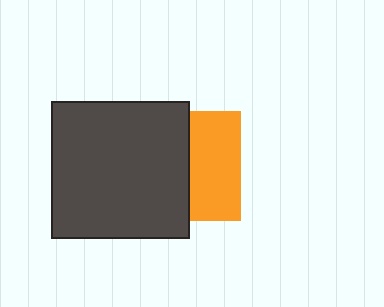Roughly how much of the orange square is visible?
About half of it is visible (roughly 47%).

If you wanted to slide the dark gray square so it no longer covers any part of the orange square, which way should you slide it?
Slide it left — that is the most direct way to separate the two shapes.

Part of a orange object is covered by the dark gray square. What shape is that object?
It is a square.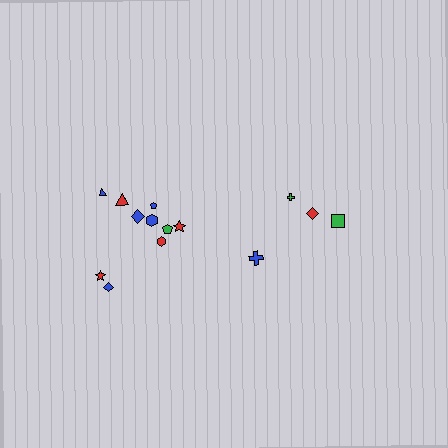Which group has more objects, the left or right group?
The left group.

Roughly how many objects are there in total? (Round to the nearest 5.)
Roughly 15 objects in total.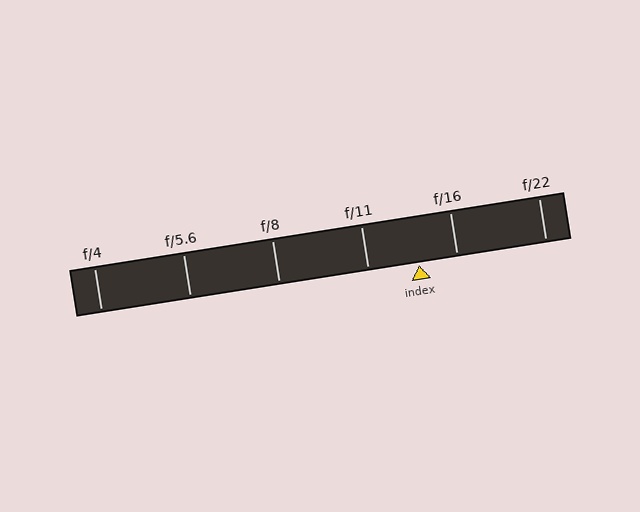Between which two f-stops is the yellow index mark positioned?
The index mark is between f/11 and f/16.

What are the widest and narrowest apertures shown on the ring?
The widest aperture shown is f/4 and the narrowest is f/22.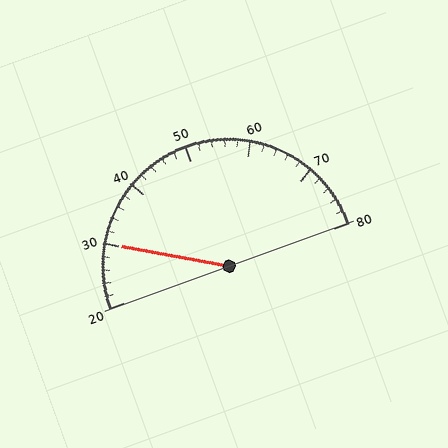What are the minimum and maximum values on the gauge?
The gauge ranges from 20 to 80.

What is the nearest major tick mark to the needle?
The nearest major tick mark is 30.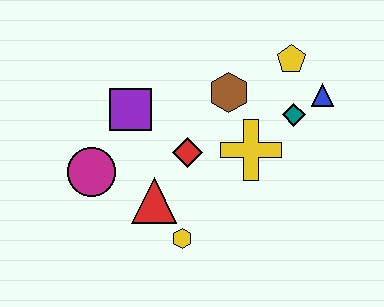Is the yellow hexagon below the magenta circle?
Yes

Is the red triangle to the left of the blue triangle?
Yes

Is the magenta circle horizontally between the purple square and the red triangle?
No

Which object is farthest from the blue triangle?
The magenta circle is farthest from the blue triangle.